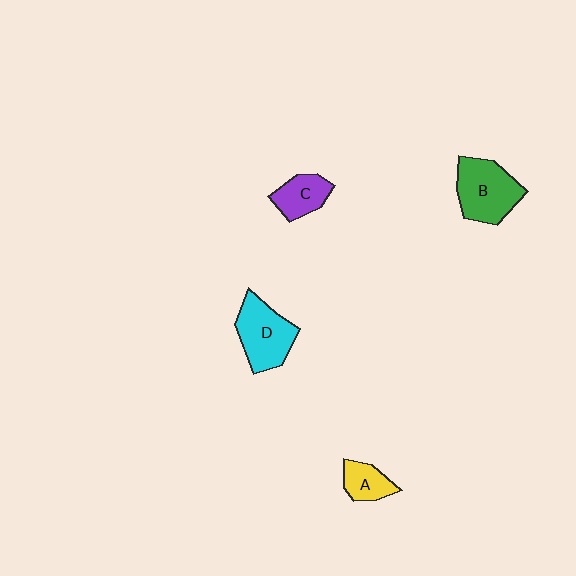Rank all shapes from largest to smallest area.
From largest to smallest: B (green), D (cyan), C (purple), A (yellow).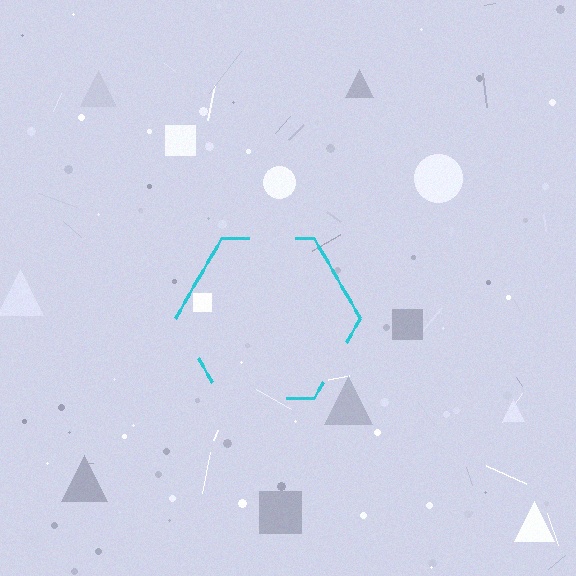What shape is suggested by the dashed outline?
The dashed outline suggests a hexagon.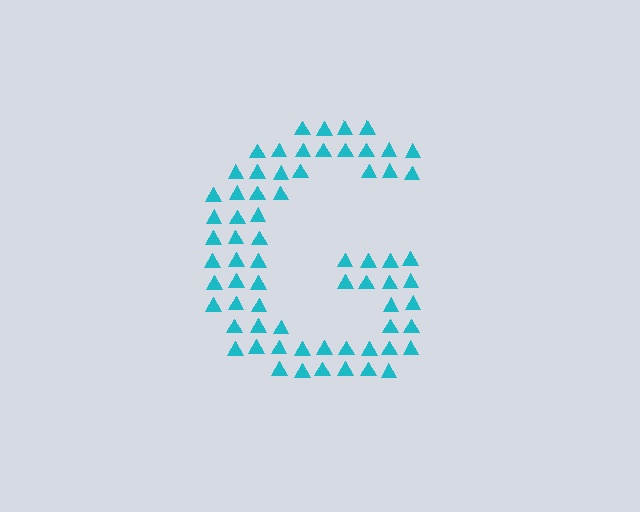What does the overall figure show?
The overall figure shows the letter G.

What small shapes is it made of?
It is made of small triangles.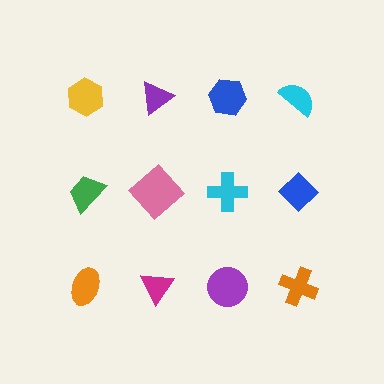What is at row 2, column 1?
A green trapezoid.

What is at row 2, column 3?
A cyan cross.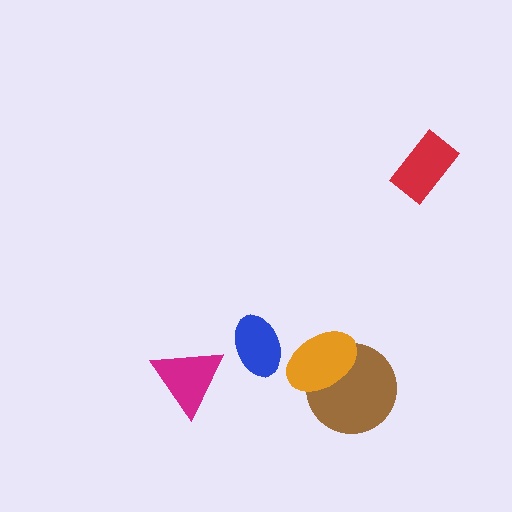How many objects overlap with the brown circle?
1 object overlaps with the brown circle.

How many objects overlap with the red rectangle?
0 objects overlap with the red rectangle.